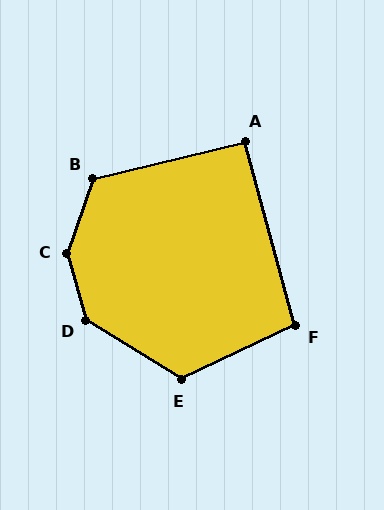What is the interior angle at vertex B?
Approximately 123 degrees (obtuse).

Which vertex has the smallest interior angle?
A, at approximately 91 degrees.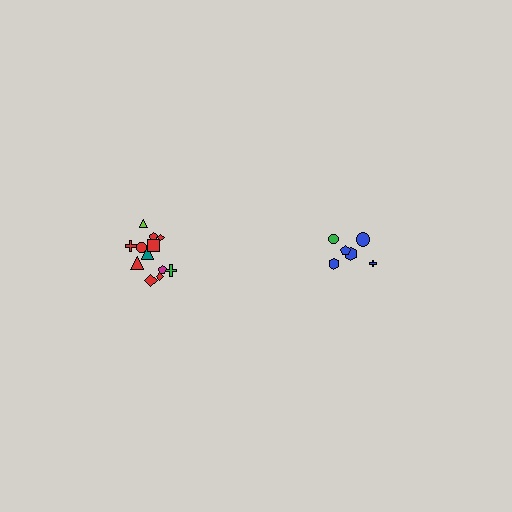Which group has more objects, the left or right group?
The left group.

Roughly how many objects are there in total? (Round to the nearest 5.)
Roughly 20 objects in total.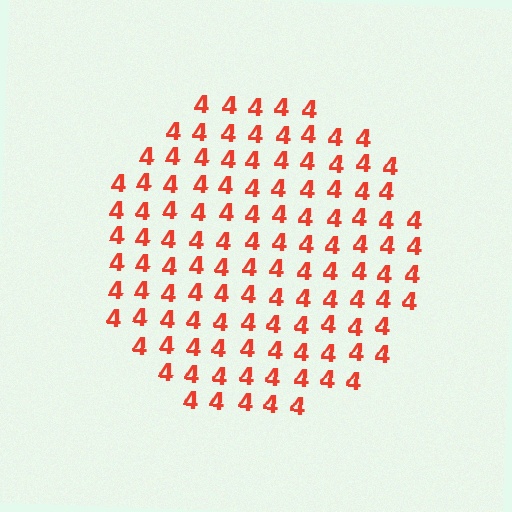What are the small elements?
The small elements are digit 4's.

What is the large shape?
The large shape is a circle.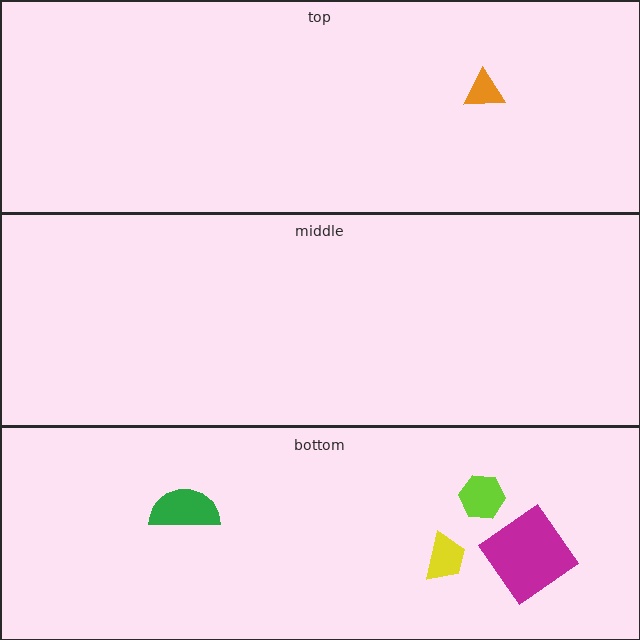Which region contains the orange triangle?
The top region.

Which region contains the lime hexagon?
The bottom region.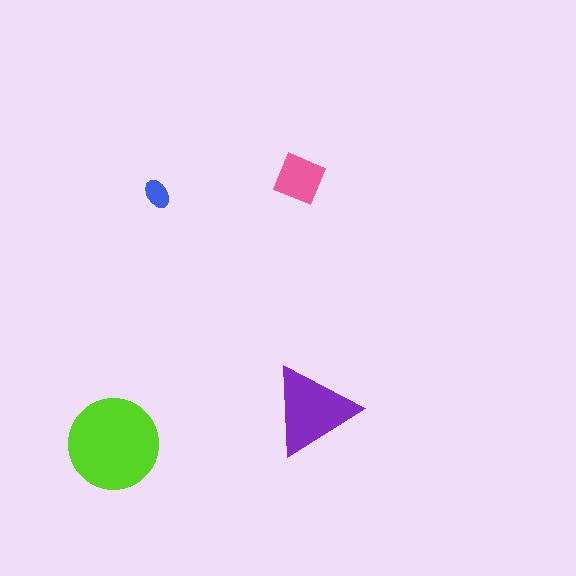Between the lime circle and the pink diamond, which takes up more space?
The lime circle.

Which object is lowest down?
The lime circle is bottommost.